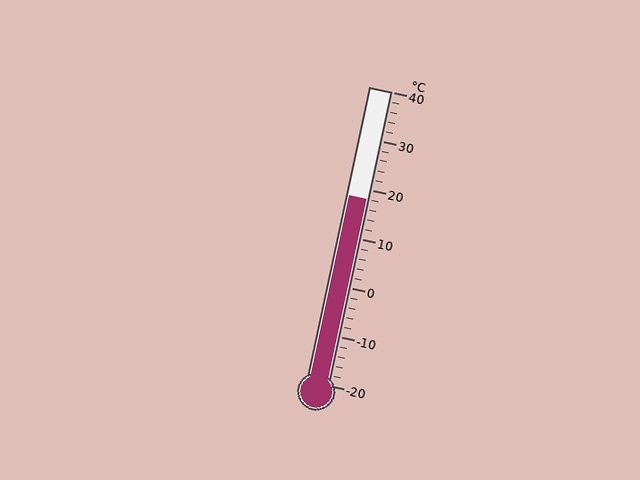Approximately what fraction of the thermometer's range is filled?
The thermometer is filled to approximately 65% of its range.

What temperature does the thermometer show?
The thermometer shows approximately 18°C.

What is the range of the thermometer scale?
The thermometer scale ranges from -20°C to 40°C.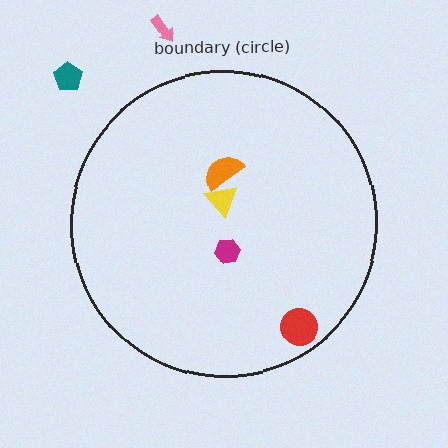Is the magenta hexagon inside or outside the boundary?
Inside.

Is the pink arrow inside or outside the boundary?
Outside.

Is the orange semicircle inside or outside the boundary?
Inside.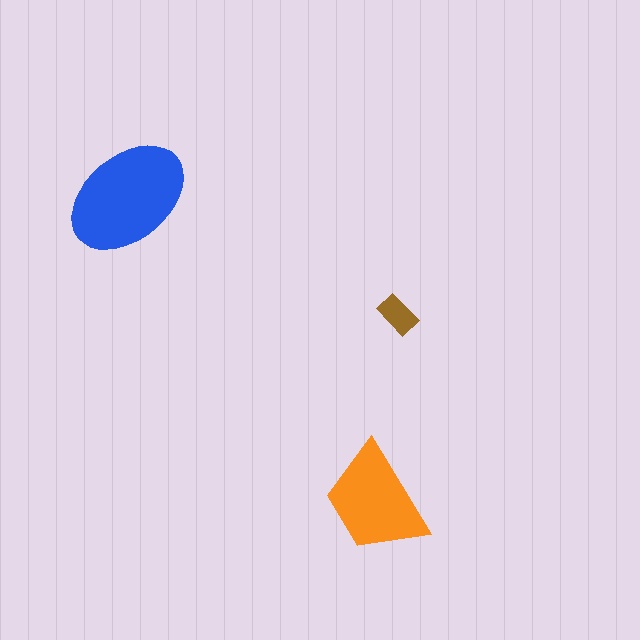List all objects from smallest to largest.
The brown rectangle, the orange trapezoid, the blue ellipse.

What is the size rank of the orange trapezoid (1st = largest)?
2nd.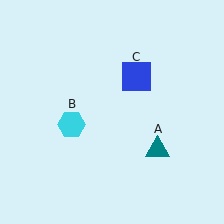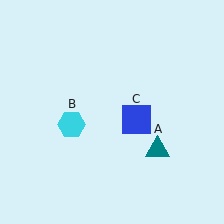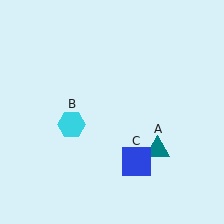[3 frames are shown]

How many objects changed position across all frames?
1 object changed position: blue square (object C).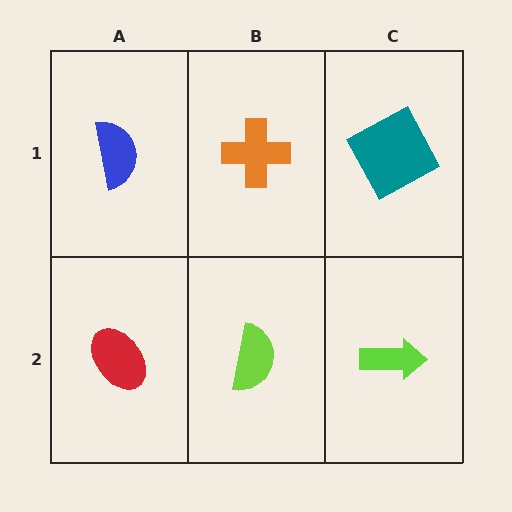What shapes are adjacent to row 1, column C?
A lime arrow (row 2, column C), an orange cross (row 1, column B).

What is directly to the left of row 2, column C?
A lime semicircle.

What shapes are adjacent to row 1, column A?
A red ellipse (row 2, column A), an orange cross (row 1, column B).